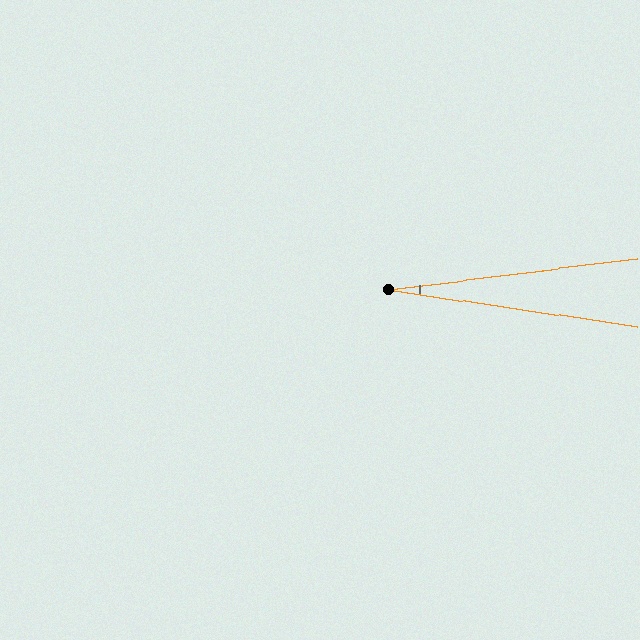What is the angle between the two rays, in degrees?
Approximately 15 degrees.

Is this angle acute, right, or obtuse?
It is acute.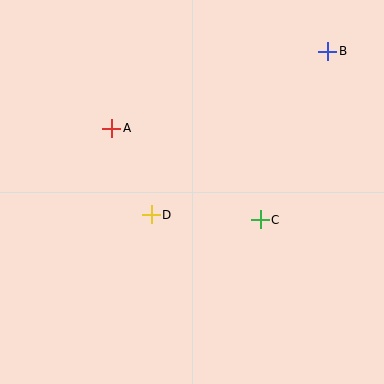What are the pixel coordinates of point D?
Point D is at (151, 215).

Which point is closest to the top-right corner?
Point B is closest to the top-right corner.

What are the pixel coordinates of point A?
Point A is at (112, 128).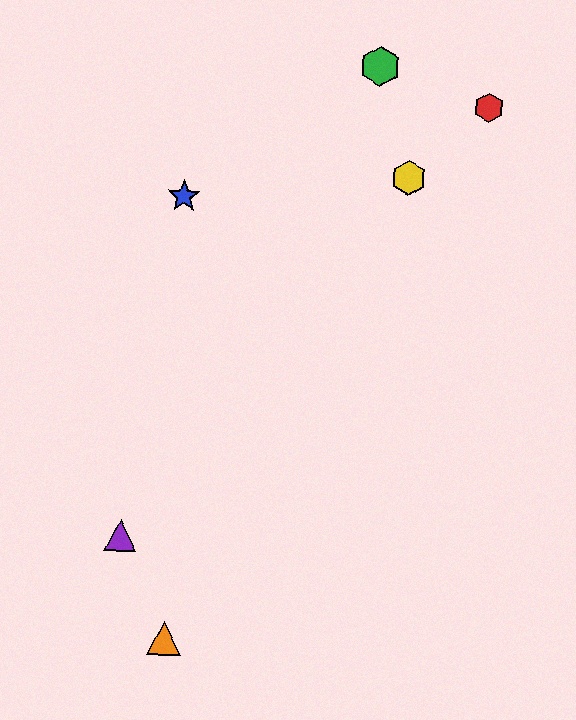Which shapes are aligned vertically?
The blue star, the orange triangle are aligned vertically.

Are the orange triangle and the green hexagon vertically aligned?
No, the orange triangle is at x≈164 and the green hexagon is at x≈380.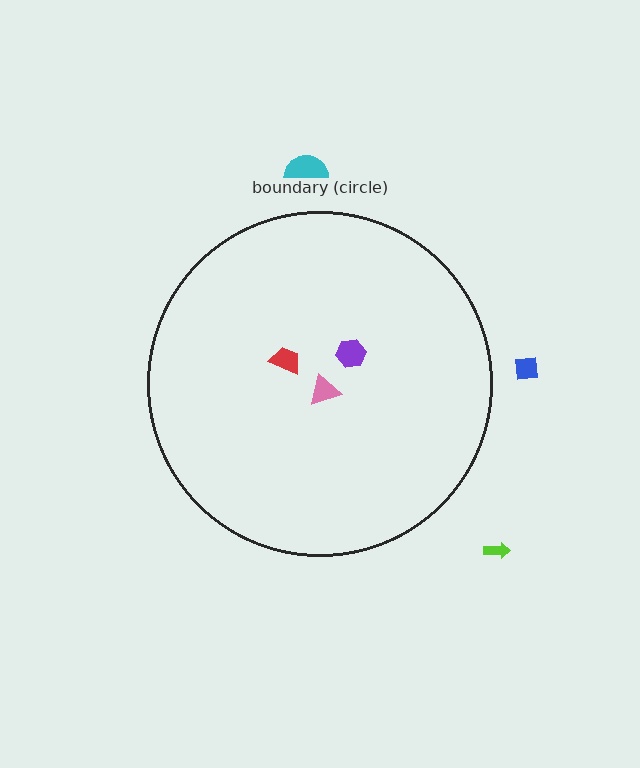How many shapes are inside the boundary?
3 inside, 3 outside.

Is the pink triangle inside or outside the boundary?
Inside.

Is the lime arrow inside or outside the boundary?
Outside.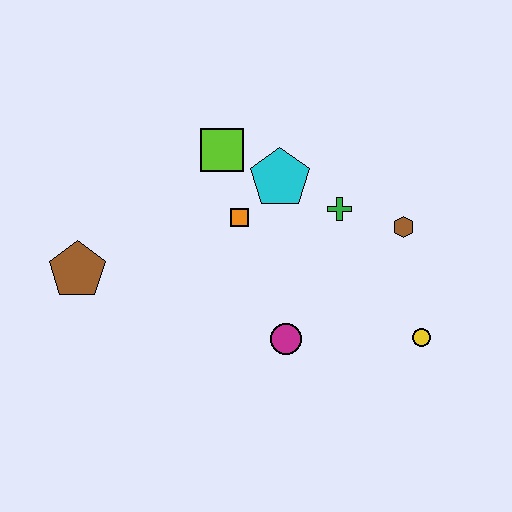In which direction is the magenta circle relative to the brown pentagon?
The magenta circle is to the right of the brown pentagon.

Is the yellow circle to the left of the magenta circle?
No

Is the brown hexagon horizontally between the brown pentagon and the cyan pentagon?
No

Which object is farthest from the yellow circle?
The brown pentagon is farthest from the yellow circle.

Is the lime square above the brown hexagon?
Yes